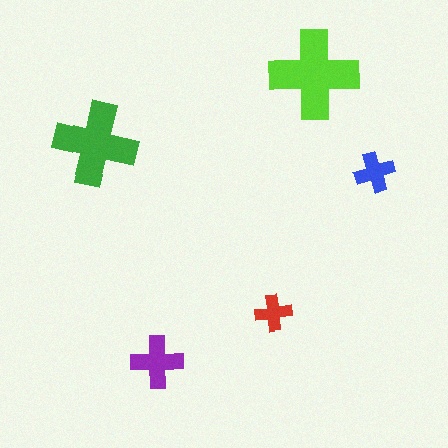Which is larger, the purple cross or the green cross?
The green one.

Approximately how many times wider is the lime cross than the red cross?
About 2.5 times wider.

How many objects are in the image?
There are 5 objects in the image.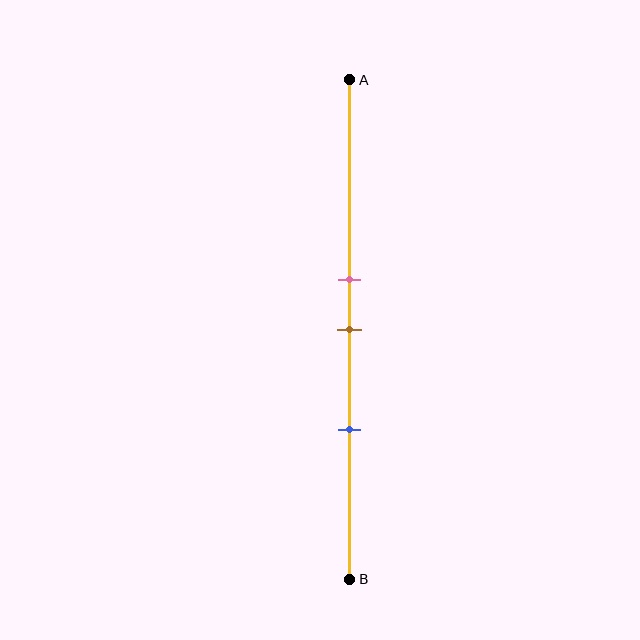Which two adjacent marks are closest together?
The pink and brown marks are the closest adjacent pair.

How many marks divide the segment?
There are 3 marks dividing the segment.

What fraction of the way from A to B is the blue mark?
The blue mark is approximately 70% (0.7) of the way from A to B.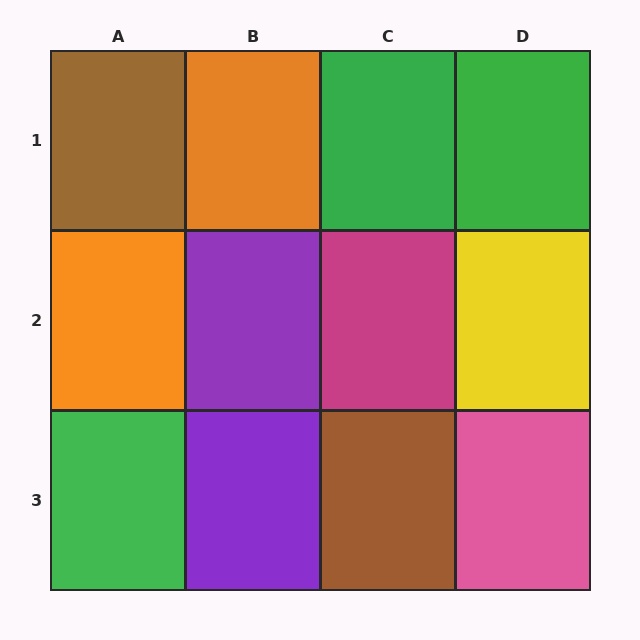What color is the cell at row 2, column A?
Orange.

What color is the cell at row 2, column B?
Purple.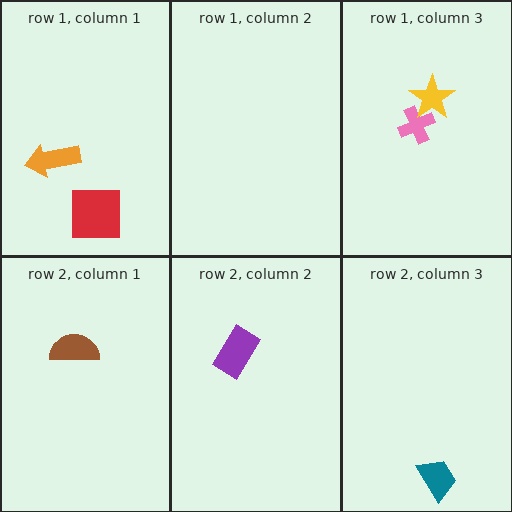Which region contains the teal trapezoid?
The row 2, column 3 region.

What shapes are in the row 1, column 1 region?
The red square, the orange arrow.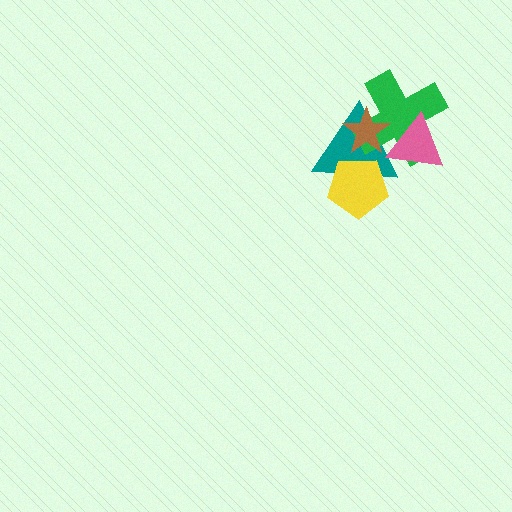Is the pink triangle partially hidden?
No, no other shape covers it.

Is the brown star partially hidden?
Yes, it is partially covered by another shape.